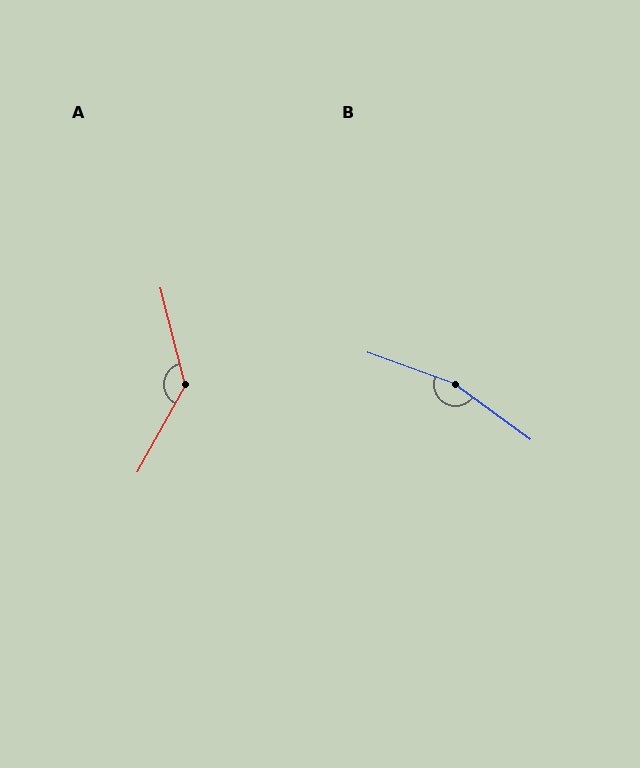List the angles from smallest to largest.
A (137°), B (164°).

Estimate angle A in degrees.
Approximately 137 degrees.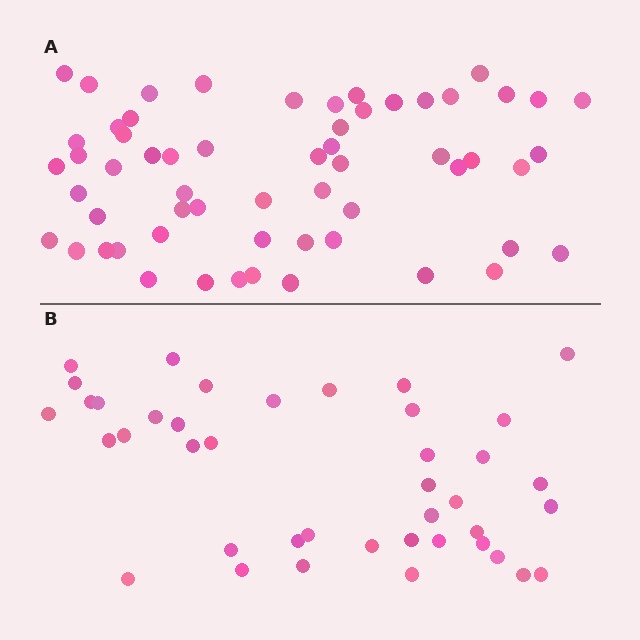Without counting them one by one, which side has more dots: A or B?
Region A (the top region) has more dots.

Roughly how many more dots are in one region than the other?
Region A has approximately 20 more dots than region B.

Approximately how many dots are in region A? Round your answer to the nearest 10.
About 60 dots. (The exact count is 59, which rounds to 60.)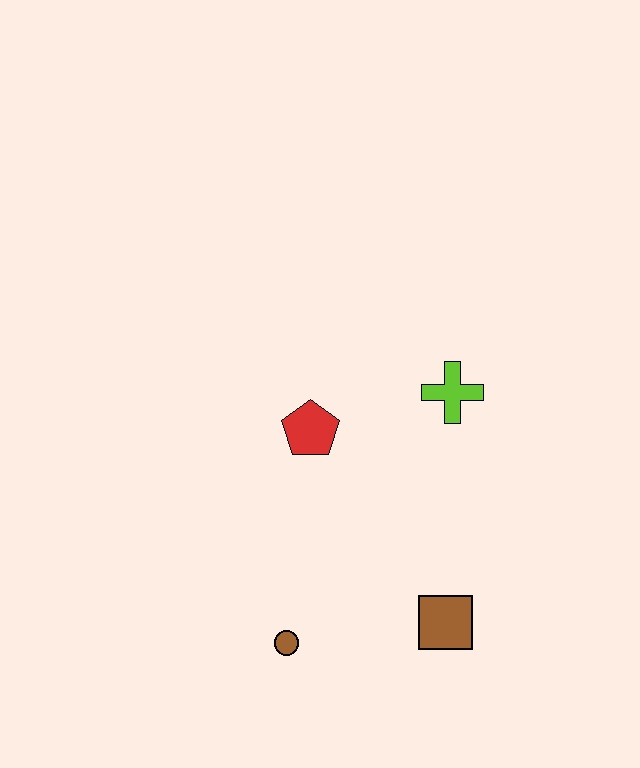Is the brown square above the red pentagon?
No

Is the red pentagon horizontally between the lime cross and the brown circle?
Yes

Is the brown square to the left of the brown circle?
No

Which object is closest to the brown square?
The brown circle is closest to the brown square.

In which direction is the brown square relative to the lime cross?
The brown square is below the lime cross.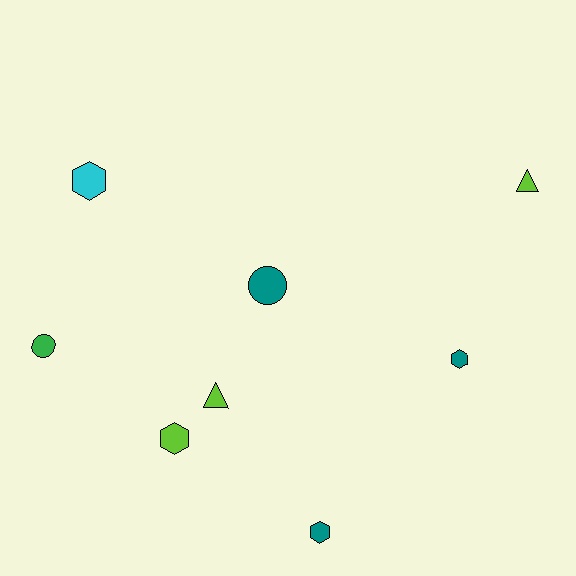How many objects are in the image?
There are 8 objects.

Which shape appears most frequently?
Hexagon, with 4 objects.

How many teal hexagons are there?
There are 2 teal hexagons.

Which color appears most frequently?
Lime, with 3 objects.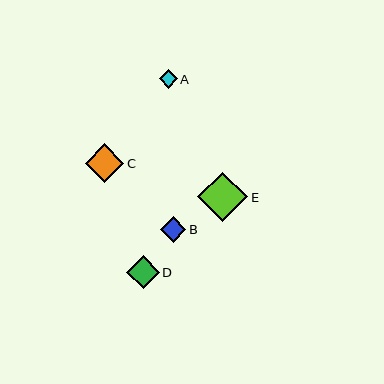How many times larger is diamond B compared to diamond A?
Diamond B is approximately 1.4 times the size of diamond A.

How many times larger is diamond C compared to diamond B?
Diamond C is approximately 1.5 times the size of diamond B.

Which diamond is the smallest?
Diamond A is the smallest with a size of approximately 18 pixels.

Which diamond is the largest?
Diamond E is the largest with a size of approximately 50 pixels.